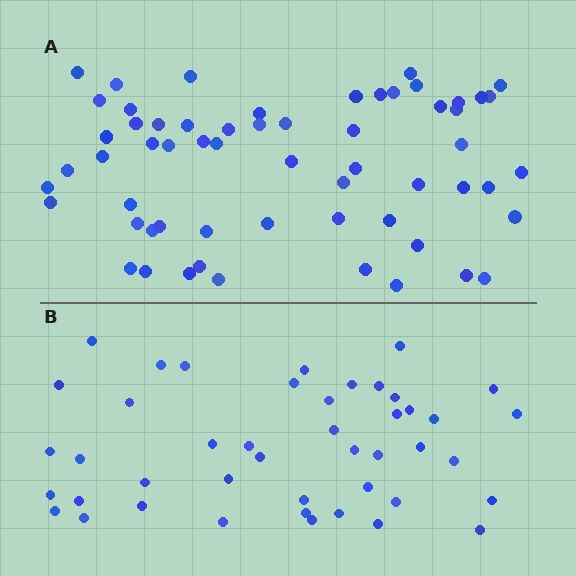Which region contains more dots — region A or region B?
Region A (the top region) has more dots.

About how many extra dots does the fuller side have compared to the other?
Region A has approximately 15 more dots than region B.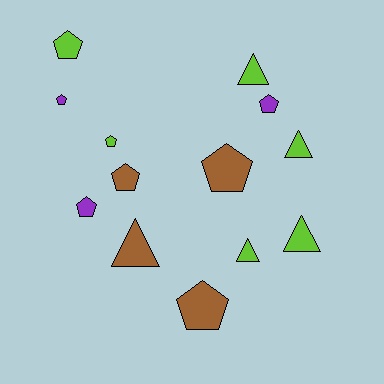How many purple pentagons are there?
There are 3 purple pentagons.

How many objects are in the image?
There are 13 objects.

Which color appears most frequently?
Lime, with 6 objects.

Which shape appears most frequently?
Pentagon, with 8 objects.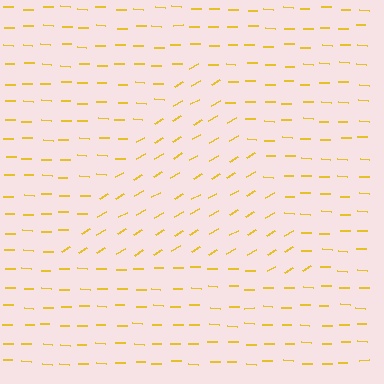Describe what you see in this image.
The image is filled with small yellow line segments. A triangle region in the image has lines oriented differently from the surrounding lines, creating a visible texture boundary.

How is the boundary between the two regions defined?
The boundary is defined purely by a change in line orientation (approximately 32 degrees difference). All lines are the same color and thickness.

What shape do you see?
I see a triangle.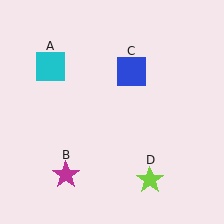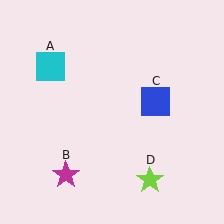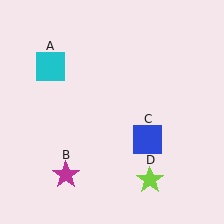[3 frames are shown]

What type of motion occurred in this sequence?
The blue square (object C) rotated clockwise around the center of the scene.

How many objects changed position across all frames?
1 object changed position: blue square (object C).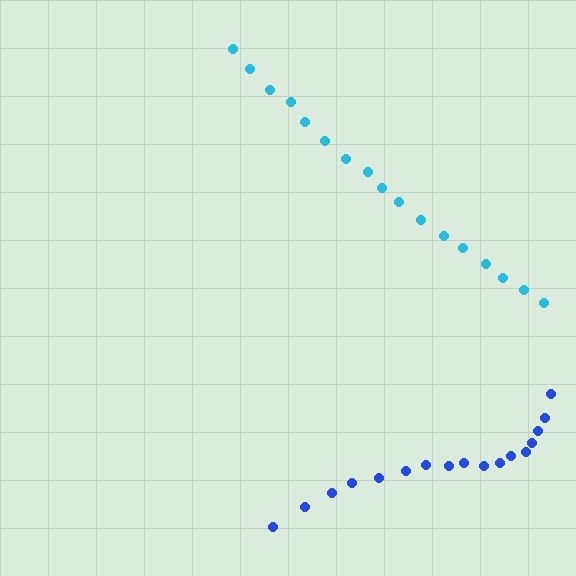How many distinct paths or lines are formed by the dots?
There are 2 distinct paths.